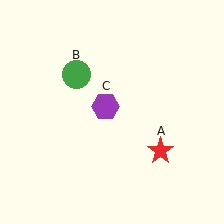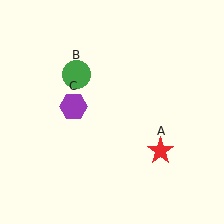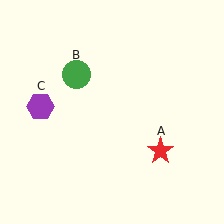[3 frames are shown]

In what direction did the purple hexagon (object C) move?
The purple hexagon (object C) moved left.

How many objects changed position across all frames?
1 object changed position: purple hexagon (object C).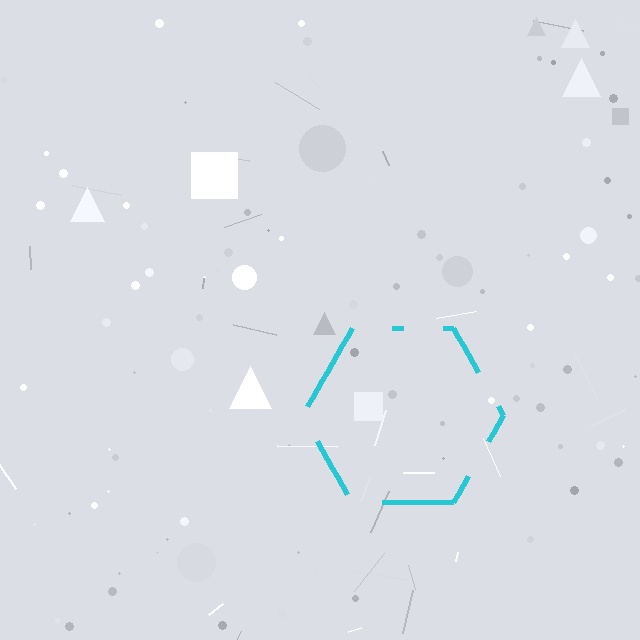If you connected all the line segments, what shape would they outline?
They would outline a hexagon.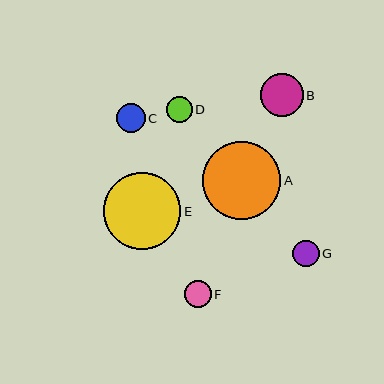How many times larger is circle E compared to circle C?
Circle E is approximately 2.7 times the size of circle C.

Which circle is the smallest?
Circle D is the smallest with a size of approximately 25 pixels.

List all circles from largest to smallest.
From largest to smallest: A, E, B, C, F, G, D.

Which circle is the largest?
Circle A is the largest with a size of approximately 79 pixels.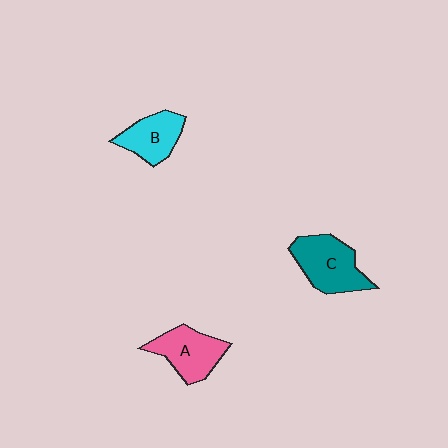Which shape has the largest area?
Shape C (teal).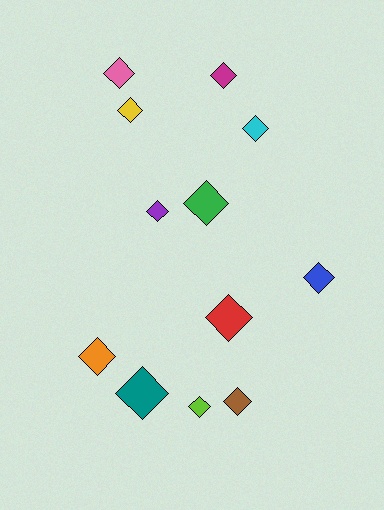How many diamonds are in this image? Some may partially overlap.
There are 12 diamonds.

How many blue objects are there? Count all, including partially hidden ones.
There is 1 blue object.